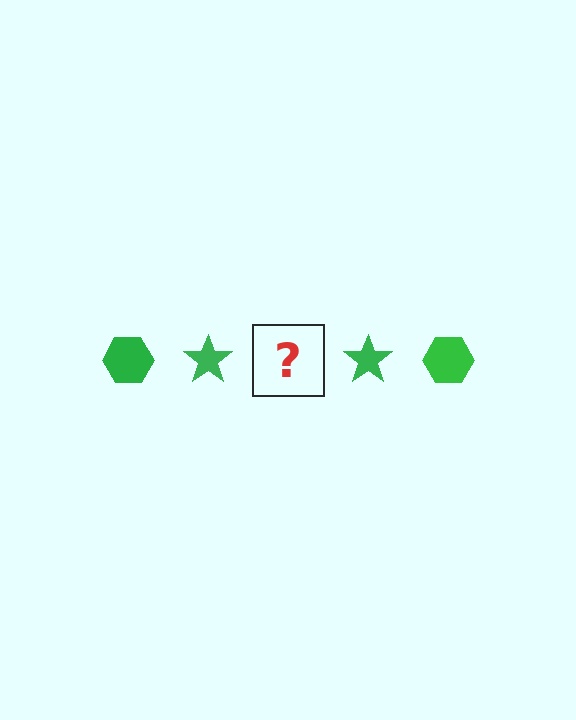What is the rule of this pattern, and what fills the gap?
The rule is that the pattern cycles through hexagon, star shapes in green. The gap should be filled with a green hexagon.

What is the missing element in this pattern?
The missing element is a green hexagon.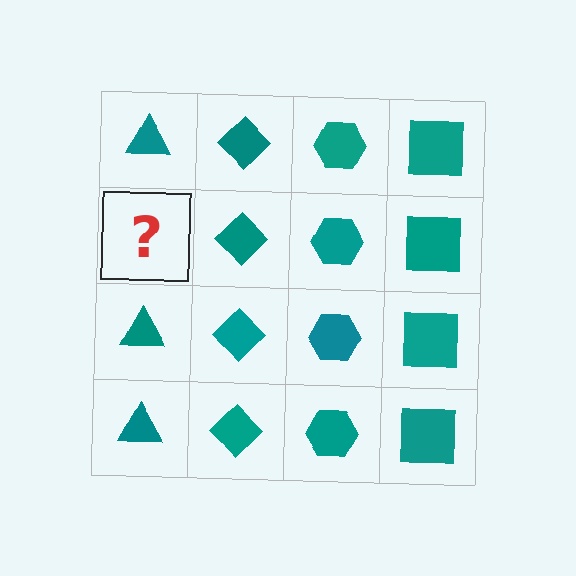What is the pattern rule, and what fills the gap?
The rule is that each column has a consistent shape. The gap should be filled with a teal triangle.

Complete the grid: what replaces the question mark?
The question mark should be replaced with a teal triangle.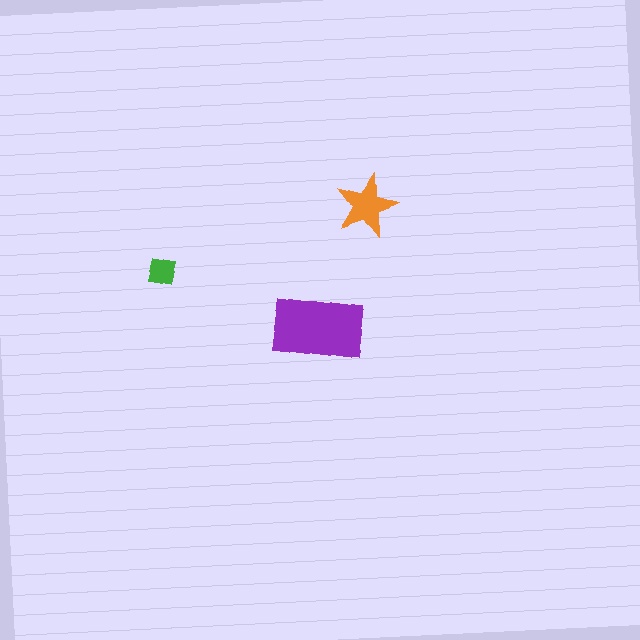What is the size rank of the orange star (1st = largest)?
2nd.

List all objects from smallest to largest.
The green square, the orange star, the purple rectangle.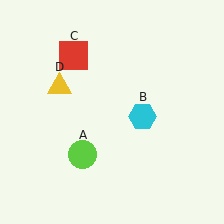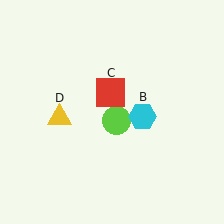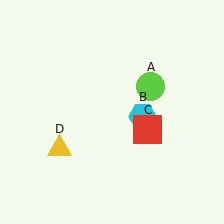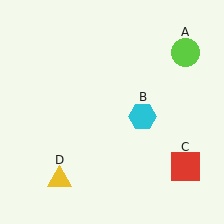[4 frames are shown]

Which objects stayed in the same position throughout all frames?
Cyan hexagon (object B) remained stationary.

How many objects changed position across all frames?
3 objects changed position: lime circle (object A), red square (object C), yellow triangle (object D).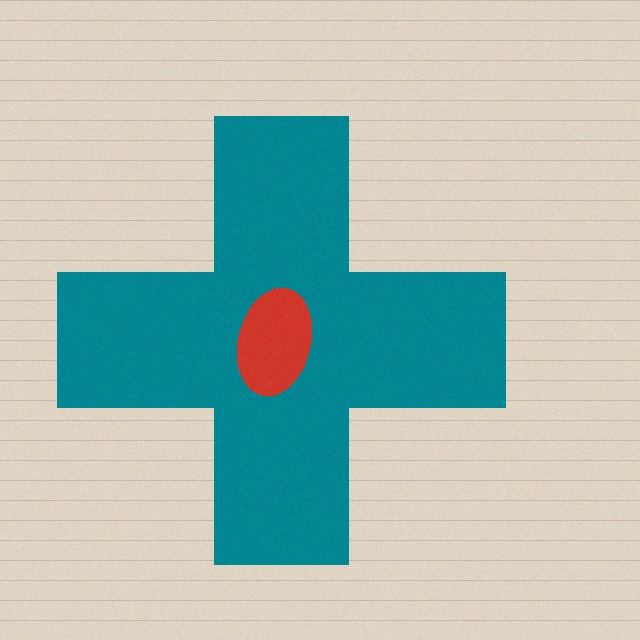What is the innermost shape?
The red ellipse.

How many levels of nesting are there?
2.